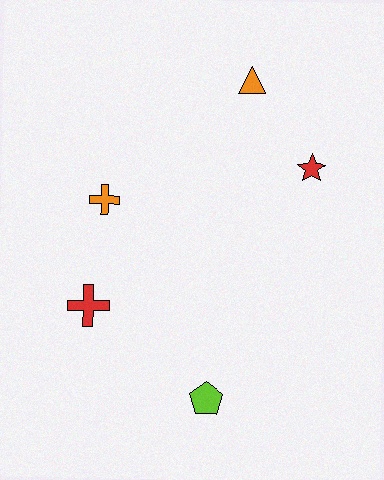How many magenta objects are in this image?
There are no magenta objects.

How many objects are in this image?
There are 5 objects.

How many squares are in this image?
There are no squares.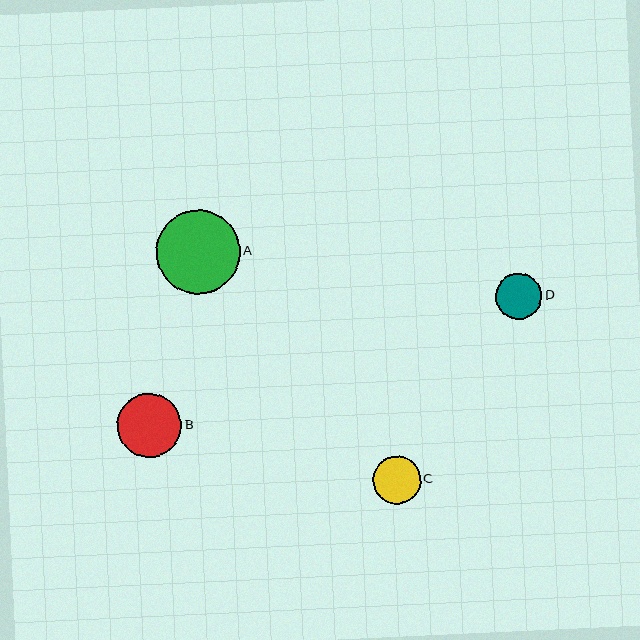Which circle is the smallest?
Circle D is the smallest with a size of approximately 46 pixels.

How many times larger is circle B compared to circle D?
Circle B is approximately 1.4 times the size of circle D.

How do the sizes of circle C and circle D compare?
Circle C and circle D are approximately the same size.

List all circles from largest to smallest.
From largest to smallest: A, B, C, D.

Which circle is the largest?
Circle A is the largest with a size of approximately 84 pixels.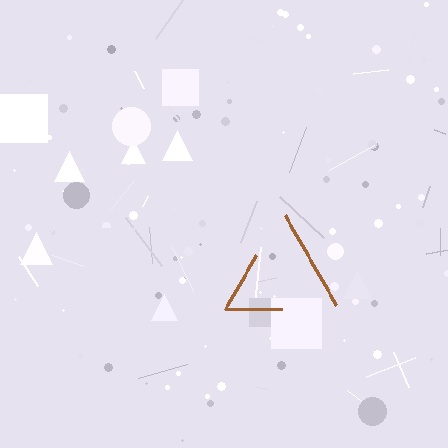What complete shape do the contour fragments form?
The contour fragments form a triangle.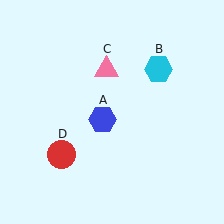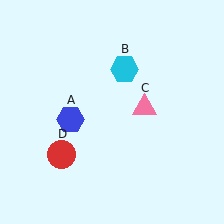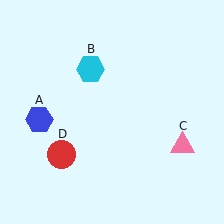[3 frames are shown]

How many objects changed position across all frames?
3 objects changed position: blue hexagon (object A), cyan hexagon (object B), pink triangle (object C).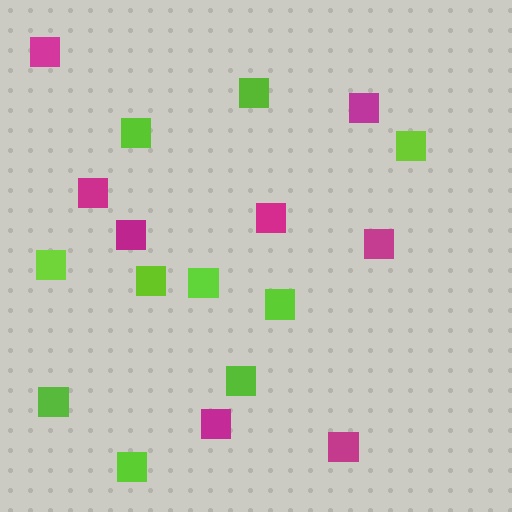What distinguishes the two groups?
There are 2 groups: one group of lime squares (10) and one group of magenta squares (8).